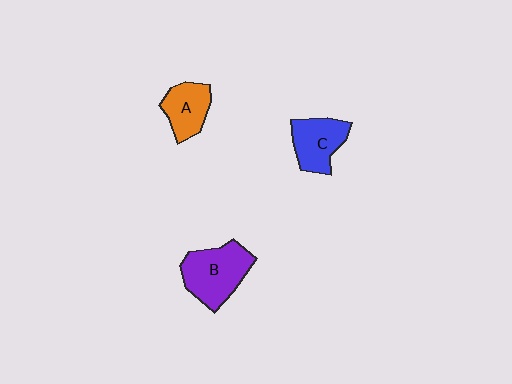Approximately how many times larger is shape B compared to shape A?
Approximately 1.5 times.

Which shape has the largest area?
Shape B (purple).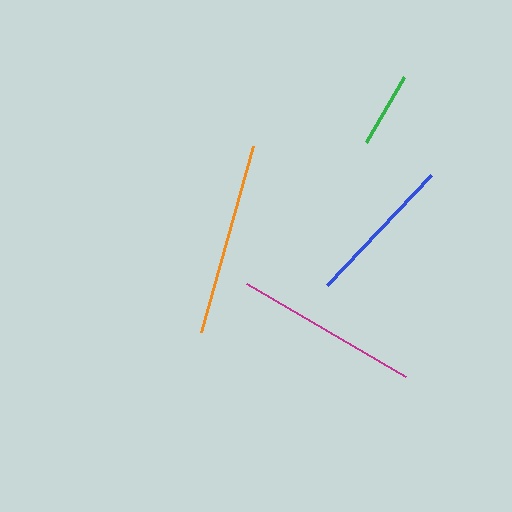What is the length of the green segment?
The green segment is approximately 75 pixels long.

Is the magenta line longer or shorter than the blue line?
The magenta line is longer than the blue line.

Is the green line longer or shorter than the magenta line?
The magenta line is longer than the green line.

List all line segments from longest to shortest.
From longest to shortest: orange, magenta, blue, green.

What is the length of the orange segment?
The orange segment is approximately 193 pixels long.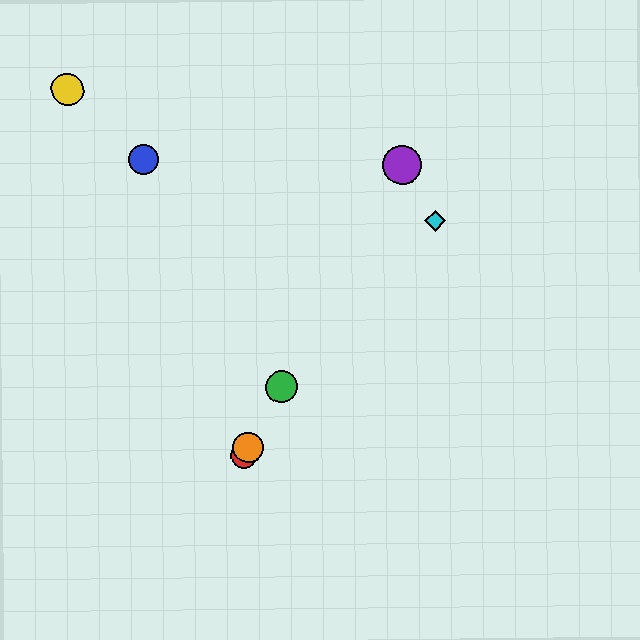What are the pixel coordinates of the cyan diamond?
The cyan diamond is at (435, 220).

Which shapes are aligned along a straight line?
The red circle, the green circle, the purple circle, the orange circle are aligned along a straight line.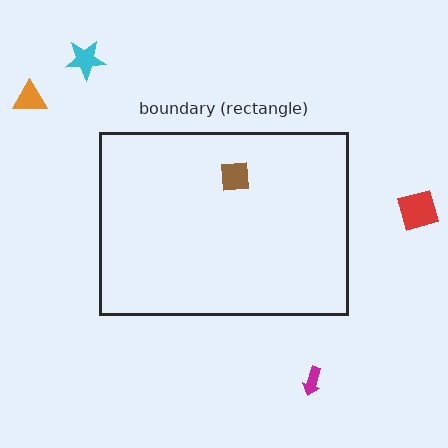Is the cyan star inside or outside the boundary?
Outside.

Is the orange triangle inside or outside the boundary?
Outside.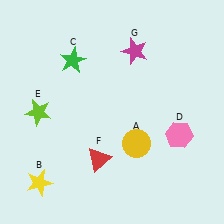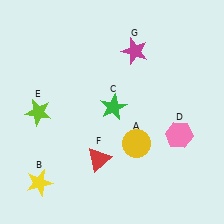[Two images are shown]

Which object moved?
The green star (C) moved down.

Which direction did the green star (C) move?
The green star (C) moved down.